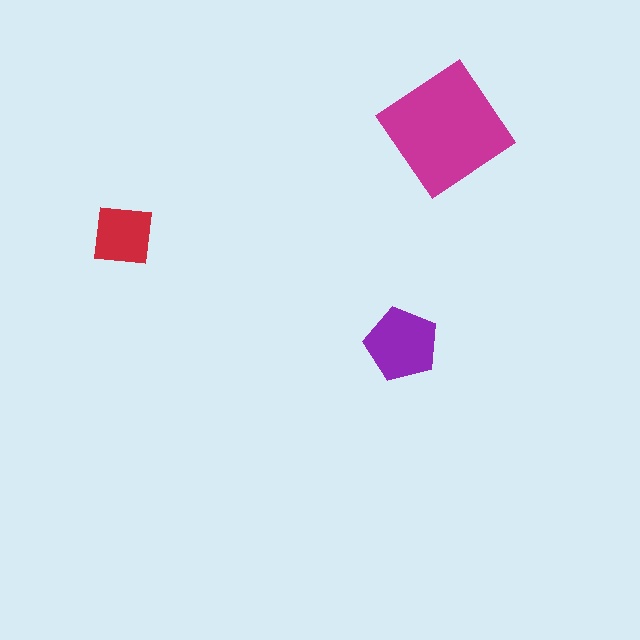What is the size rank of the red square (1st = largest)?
3rd.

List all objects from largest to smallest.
The magenta diamond, the purple pentagon, the red square.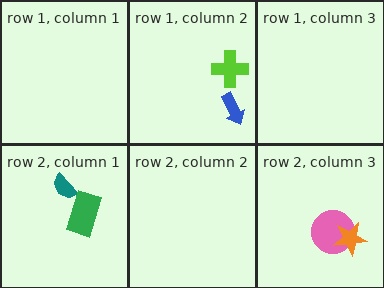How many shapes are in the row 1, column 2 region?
2.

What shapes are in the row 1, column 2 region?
The lime cross, the blue arrow.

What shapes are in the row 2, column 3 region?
The pink circle, the orange star.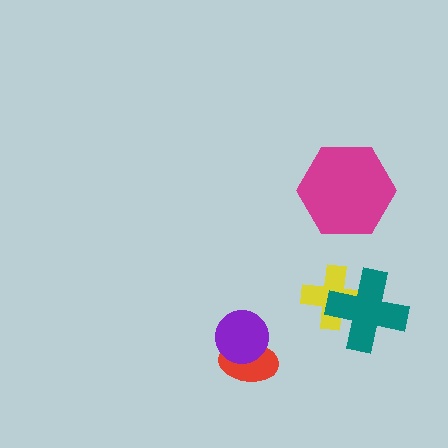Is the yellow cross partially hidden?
Yes, it is partially covered by another shape.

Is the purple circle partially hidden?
No, no other shape covers it.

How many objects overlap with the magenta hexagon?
0 objects overlap with the magenta hexagon.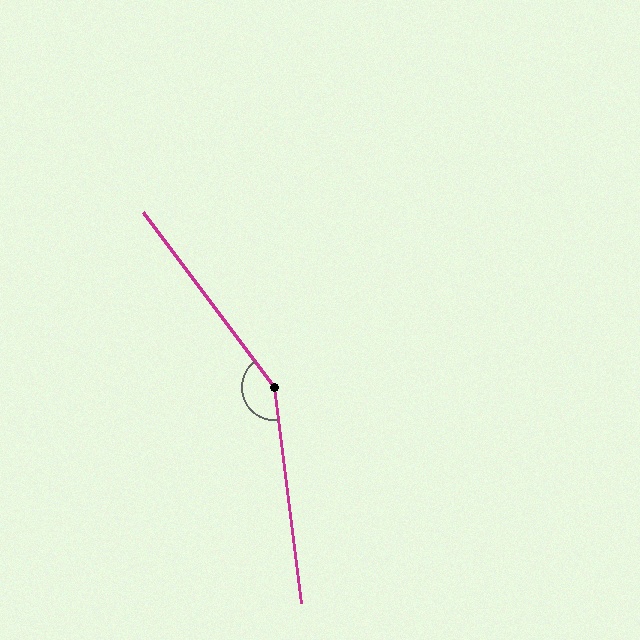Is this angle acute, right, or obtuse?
It is obtuse.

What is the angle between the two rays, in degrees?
Approximately 151 degrees.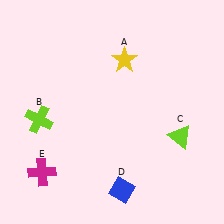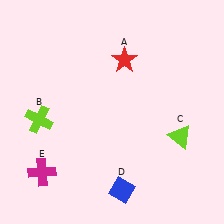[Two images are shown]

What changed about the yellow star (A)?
In Image 1, A is yellow. In Image 2, it changed to red.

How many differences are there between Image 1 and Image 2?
There is 1 difference between the two images.